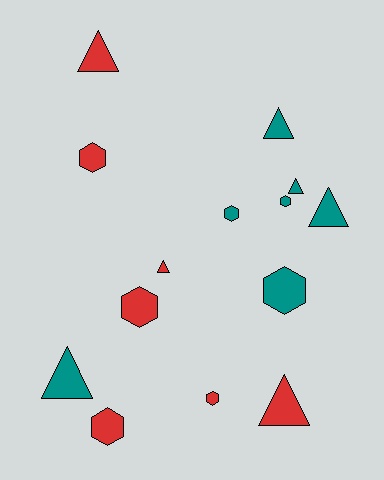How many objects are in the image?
There are 14 objects.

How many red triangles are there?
There are 3 red triangles.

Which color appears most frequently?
Red, with 7 objects.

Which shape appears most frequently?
Triangle, with 7 objects.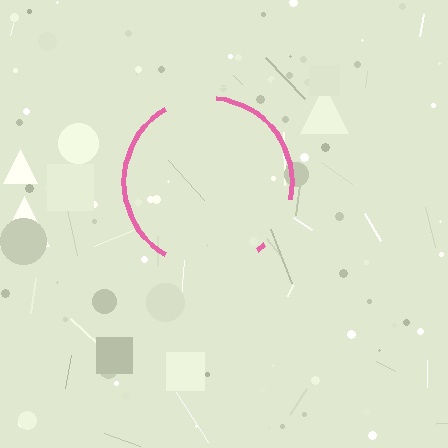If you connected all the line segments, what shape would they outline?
They would outline a circle.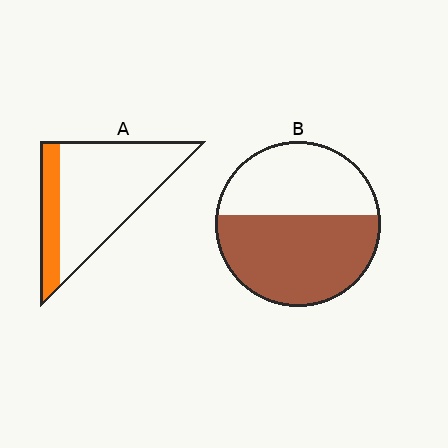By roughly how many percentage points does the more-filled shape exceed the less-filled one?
By roughly 35 percentage points (B over A).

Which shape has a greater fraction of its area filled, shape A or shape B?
Shape B.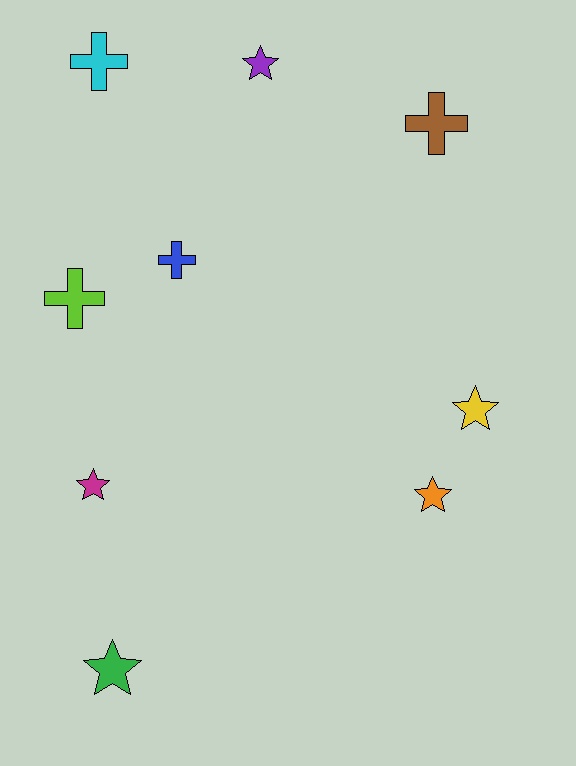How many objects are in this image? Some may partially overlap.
There are 9 objects.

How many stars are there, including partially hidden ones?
There are 5 stars.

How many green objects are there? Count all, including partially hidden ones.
There is 1 green object.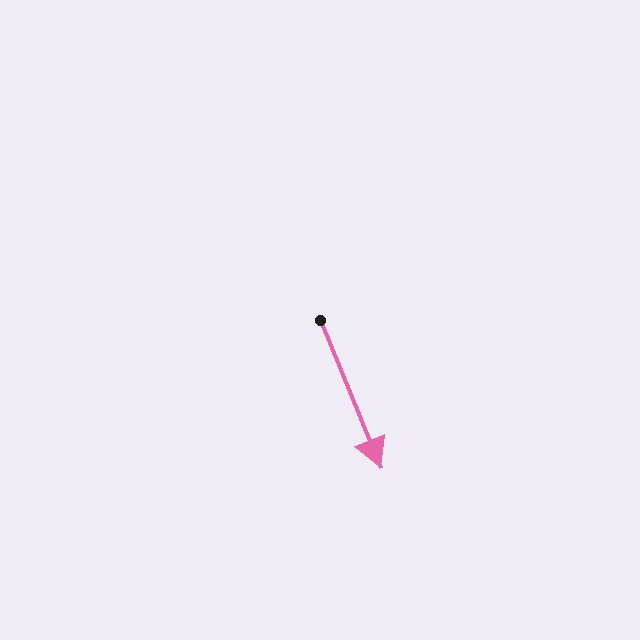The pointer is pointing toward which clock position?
Roughly 5 o'clock.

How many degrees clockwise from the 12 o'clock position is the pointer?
Approximately 158 degrees.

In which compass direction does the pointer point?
South.